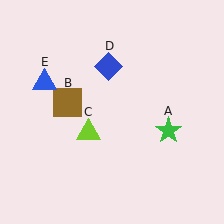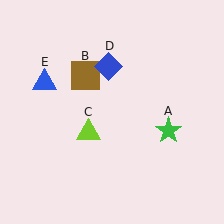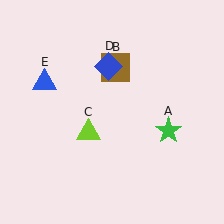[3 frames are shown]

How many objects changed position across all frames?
1 object changed position: brown square (object B).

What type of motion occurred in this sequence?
The brown square (object B) rotated clockwise around the center of the scene.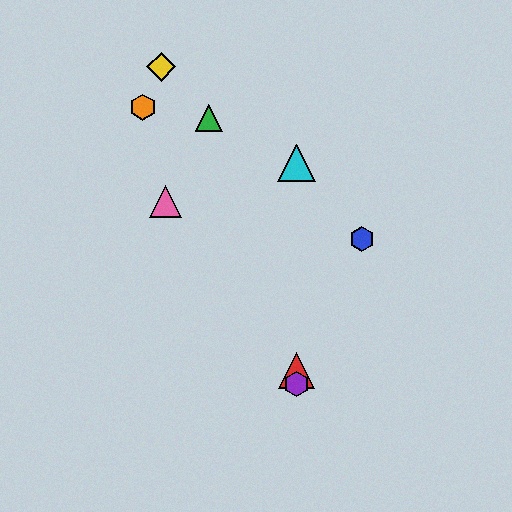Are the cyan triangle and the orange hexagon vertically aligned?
No, the cyan triangle is at x≈297 and the orange hexagon is at x≈143.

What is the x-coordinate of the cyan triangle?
The cyan triangle is at x≈297.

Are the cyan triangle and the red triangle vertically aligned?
Yes, both are at x≈297.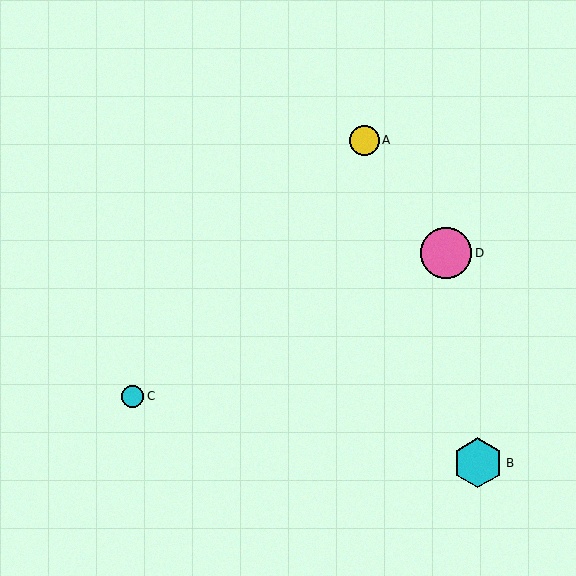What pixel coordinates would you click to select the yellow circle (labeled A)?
Click at (364, 141) to select the yellow circle A.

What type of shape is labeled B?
Shape B is a cyan hexagon.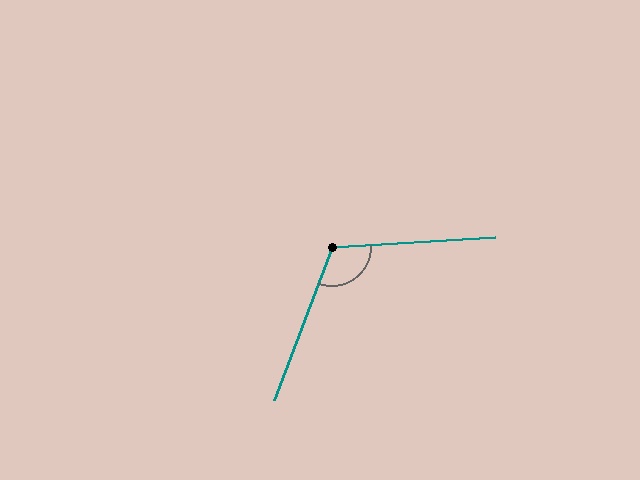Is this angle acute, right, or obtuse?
It is obtuse.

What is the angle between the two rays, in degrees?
Approximately 114 degrees.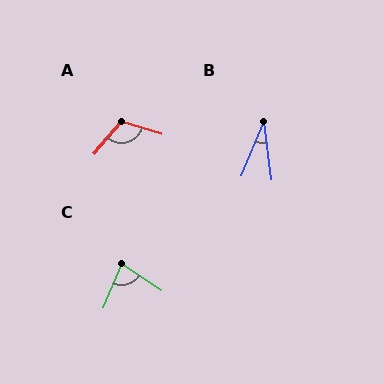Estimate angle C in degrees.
Approximately 79 degrees.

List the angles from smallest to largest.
B (30°), C (79°), A (113°).